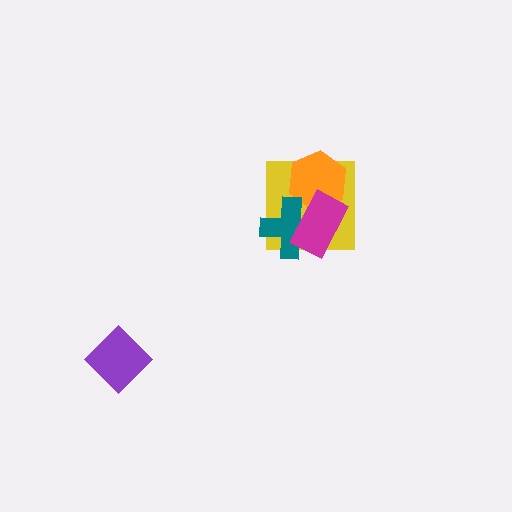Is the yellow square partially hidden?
Yes, it is partially covered by another shape.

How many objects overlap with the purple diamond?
0 objects overlap with the purple diamond.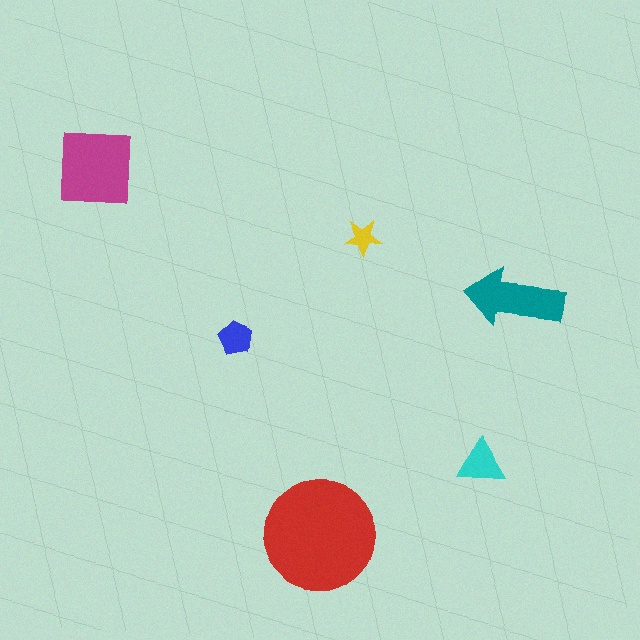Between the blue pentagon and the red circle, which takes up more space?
The red circle.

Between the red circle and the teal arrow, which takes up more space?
The red circle.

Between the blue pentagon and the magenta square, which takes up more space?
The magenta square.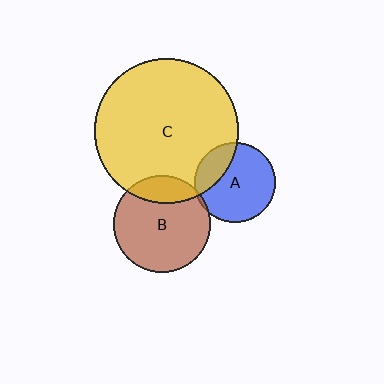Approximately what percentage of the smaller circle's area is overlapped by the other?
Approximately 25%.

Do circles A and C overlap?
Yes.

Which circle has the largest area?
Circle C (yellow).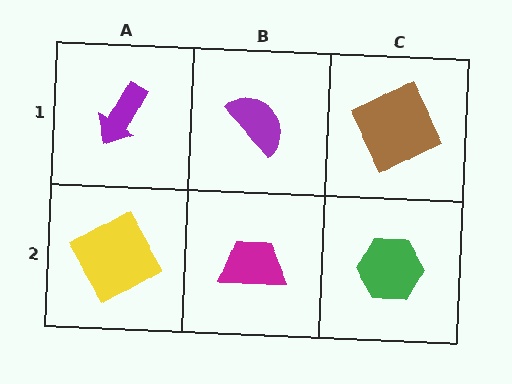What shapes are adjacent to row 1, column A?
A yellow diamond (row 2, column A), a purple semicircle (row 1, column B).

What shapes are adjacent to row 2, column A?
A purple arrow (row 1, column A), a magenta trapezoid (row 2, column B).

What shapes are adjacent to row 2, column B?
A purple semicircle (row 1, column B), a yellow diamond (row 2, column A), a green hexagon (row 2, column C).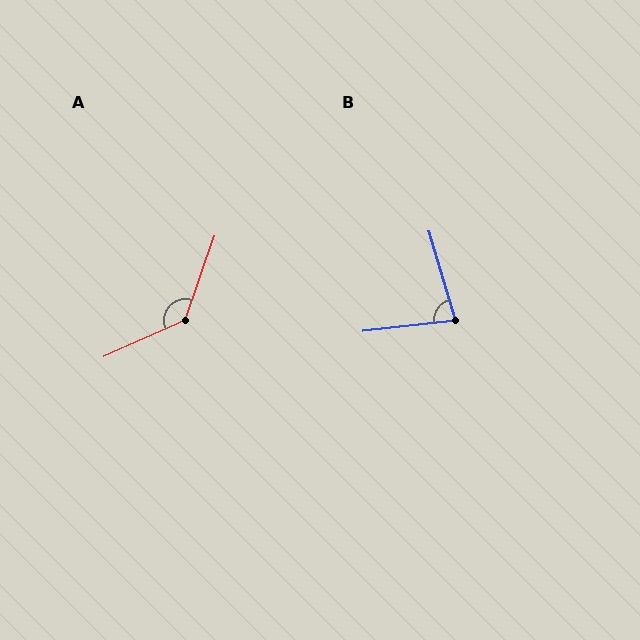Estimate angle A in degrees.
Approximately 134 degrees.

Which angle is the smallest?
B, at approximately 80 degrees.